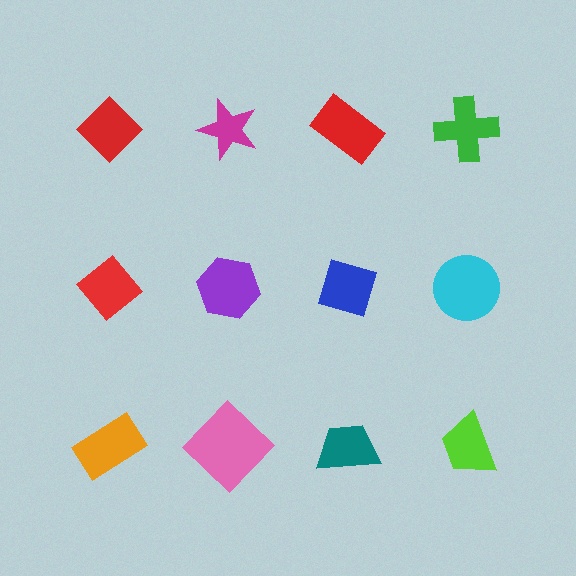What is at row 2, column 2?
A purple hexagon.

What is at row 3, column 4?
A lime trapezoid.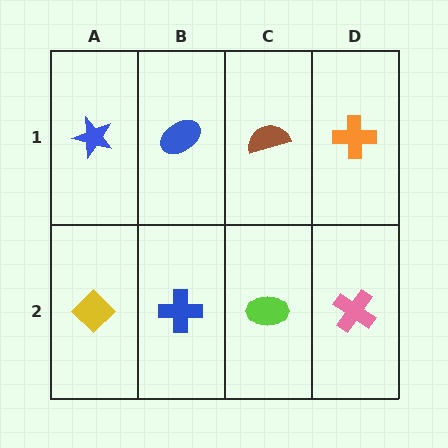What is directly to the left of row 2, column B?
A yellow diamond.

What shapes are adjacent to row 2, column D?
An orange cross (row 1, column D), a lime ellipse (row 2, column C).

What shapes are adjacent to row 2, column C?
A brown semicircle (row 1, column C), a blue cross (row 2, column B), a pink cross (row 2, column D).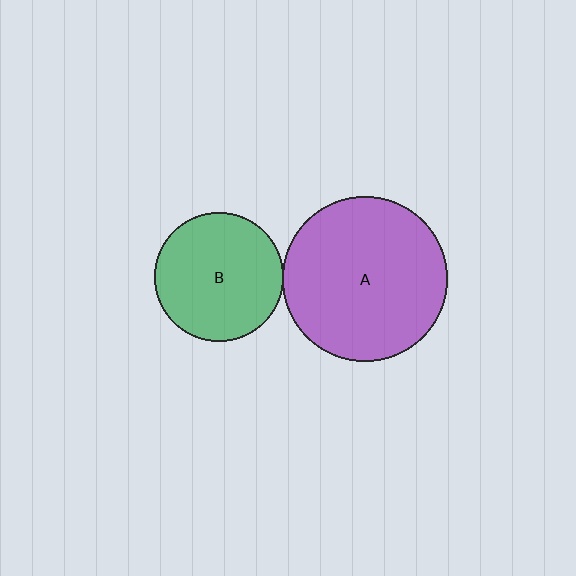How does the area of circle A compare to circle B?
Approximately 1.6 times.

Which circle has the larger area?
Circle A (purple).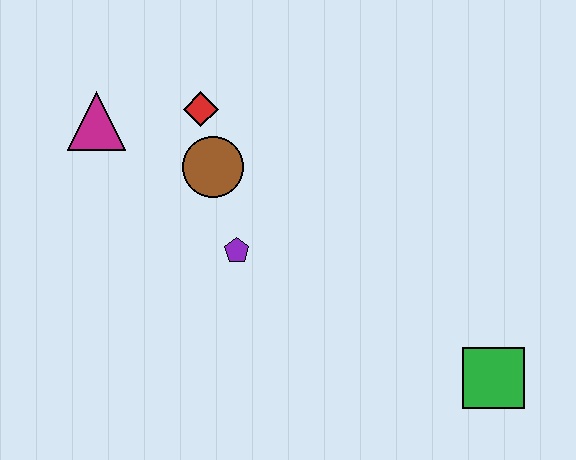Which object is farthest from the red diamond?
The green square is farthest from the red diamond.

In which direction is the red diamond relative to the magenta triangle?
The red diamond is to the right of the magenta triangle.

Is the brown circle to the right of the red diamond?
Yes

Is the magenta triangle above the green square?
Yes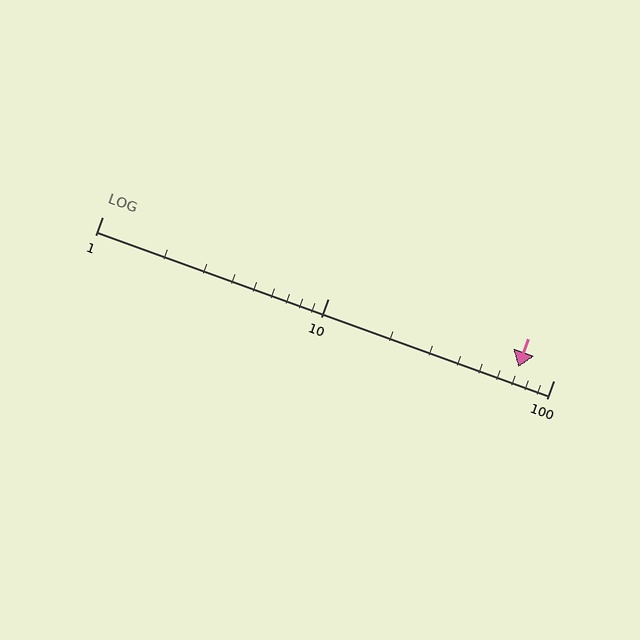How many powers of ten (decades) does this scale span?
The scale spans 2 decades, from 1 to 100.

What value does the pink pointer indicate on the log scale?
The pointer indicates approximately 70.